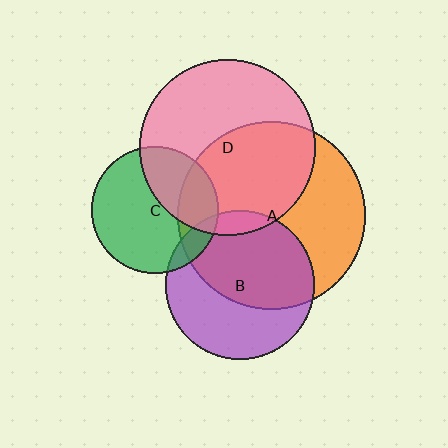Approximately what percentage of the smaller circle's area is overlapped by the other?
Approximately 50%.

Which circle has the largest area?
Circle A (orange).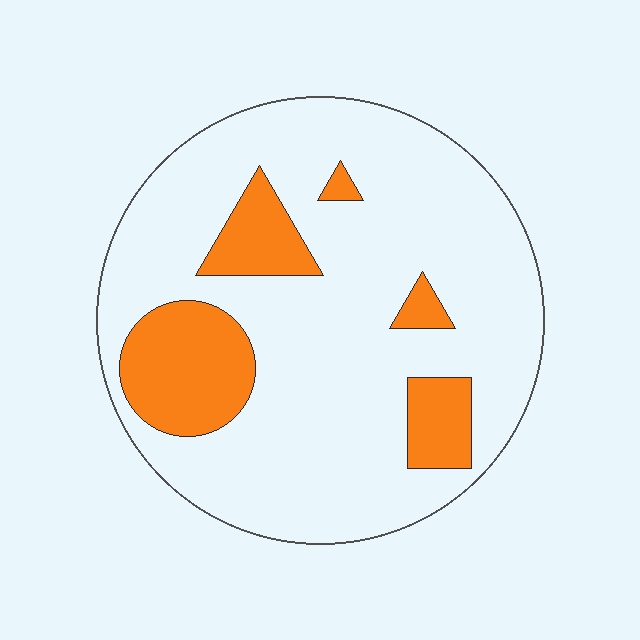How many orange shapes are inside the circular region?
5.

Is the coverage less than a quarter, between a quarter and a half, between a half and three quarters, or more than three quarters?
Less than a quarter.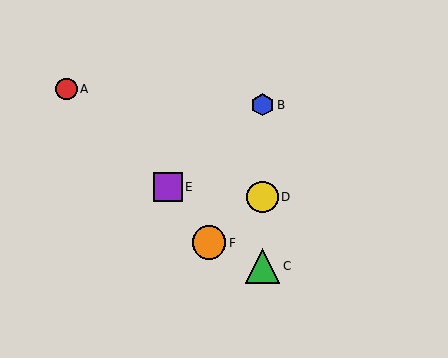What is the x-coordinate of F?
Object F is at x≈209.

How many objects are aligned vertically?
3 objects (B, C, D) are aligned vertically.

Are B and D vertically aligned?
Yes, both are at x≈263.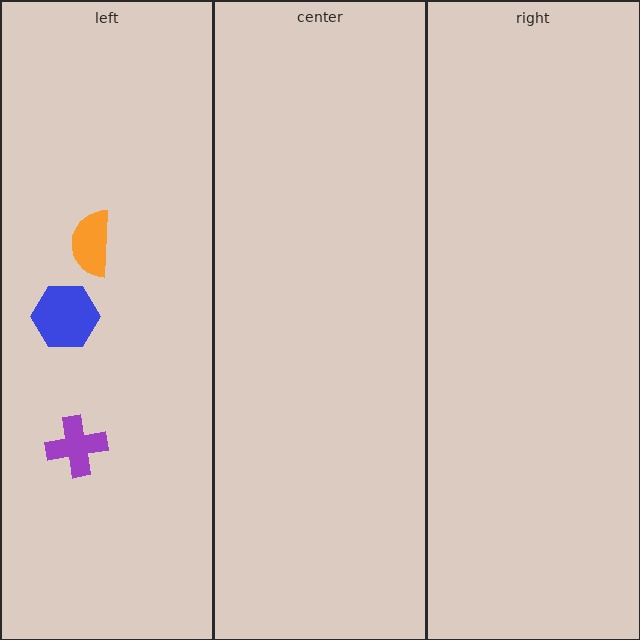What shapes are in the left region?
The blue hexagon, the purple cross, the orange semicircle.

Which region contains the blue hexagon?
The left region.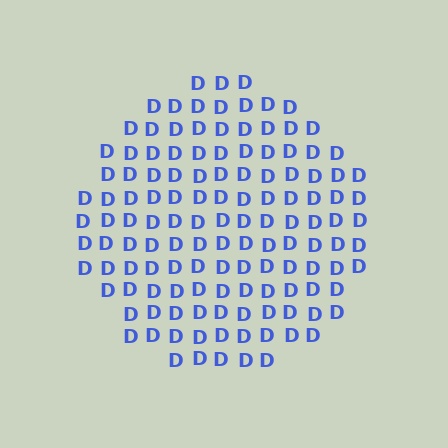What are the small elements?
The small elements are letter D's.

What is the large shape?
The large shape is a circle.